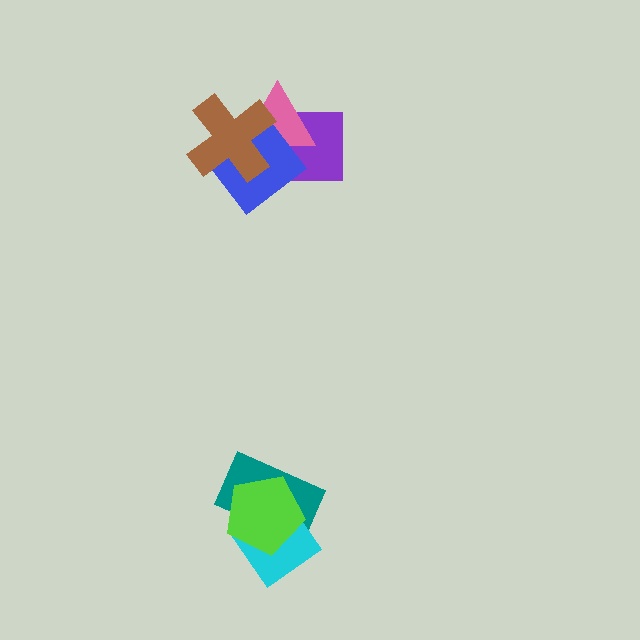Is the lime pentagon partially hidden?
No, no other shape covers it.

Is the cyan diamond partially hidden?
Yes, it is partially covered by another shape.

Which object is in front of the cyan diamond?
The lime pentagon is in front of the cyan diamond.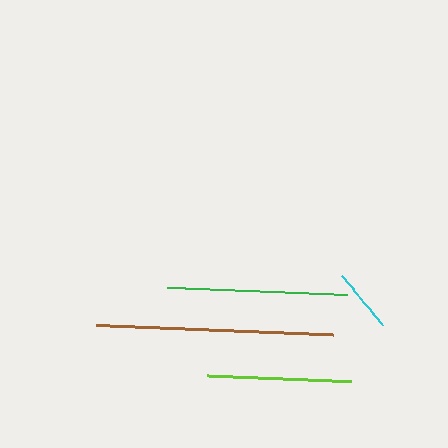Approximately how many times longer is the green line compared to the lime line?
The green line is approximately 1.2 times the length of the lime line.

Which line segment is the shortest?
The cyan line is the shortest at approximately 65 pixels.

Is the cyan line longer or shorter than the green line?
The green line is longer than the cyan line.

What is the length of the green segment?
The green segment is approximately 180 pixels long.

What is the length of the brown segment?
The brown segment is approximately 237 pixels long.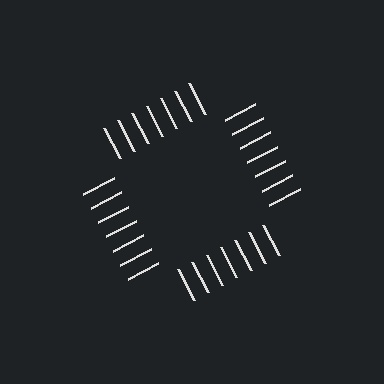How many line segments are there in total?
28 — 7 along each of the 4 edges.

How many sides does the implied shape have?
4 sides — the line-ends trace a square.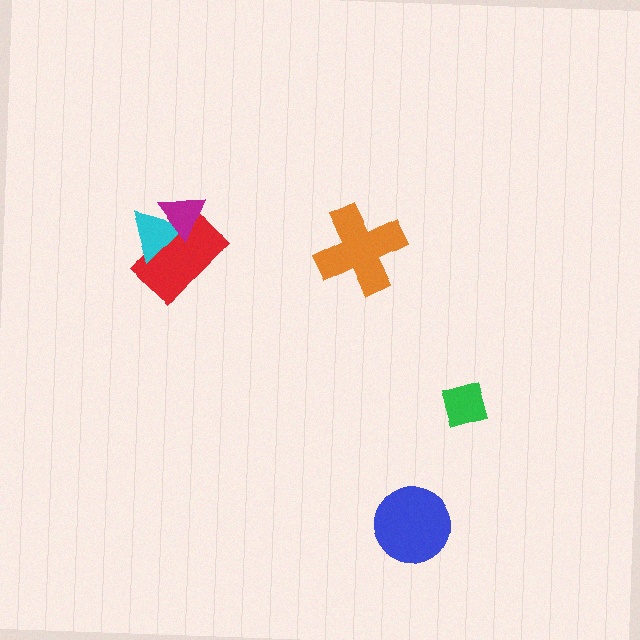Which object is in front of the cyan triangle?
The magenta triangle is in front of the cyan triangle.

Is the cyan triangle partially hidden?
Yes, it is partially covered by another shape.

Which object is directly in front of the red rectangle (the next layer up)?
The cyan triangle is directly in front of the red rectangle.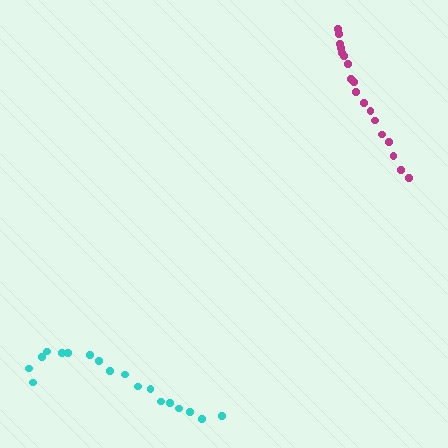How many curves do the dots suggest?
There are 2 distinct paths.